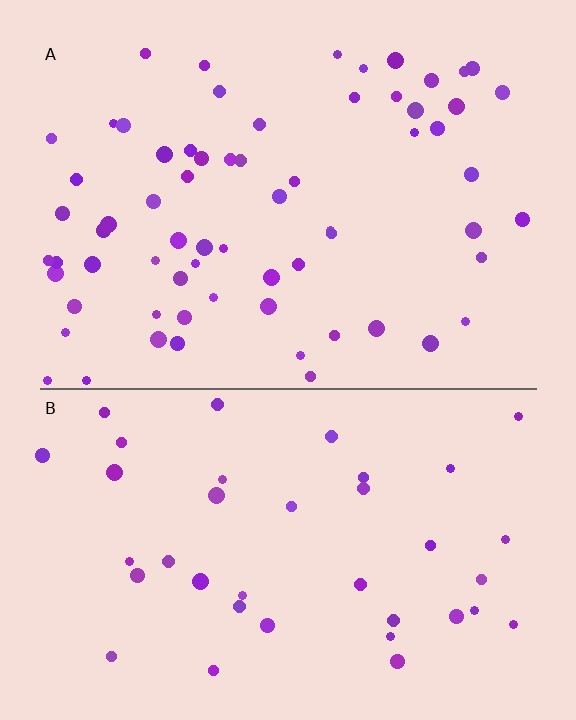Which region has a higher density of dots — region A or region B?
A (the top).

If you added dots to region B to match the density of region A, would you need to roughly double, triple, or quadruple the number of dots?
Approximately double.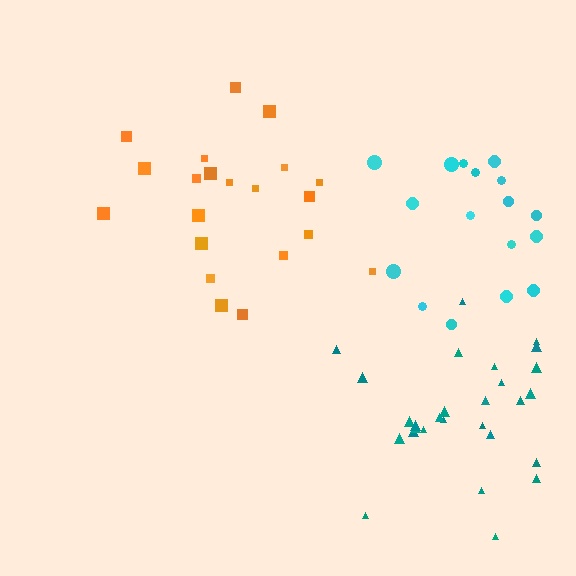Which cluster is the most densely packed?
Orange.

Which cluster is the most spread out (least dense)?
Cyan.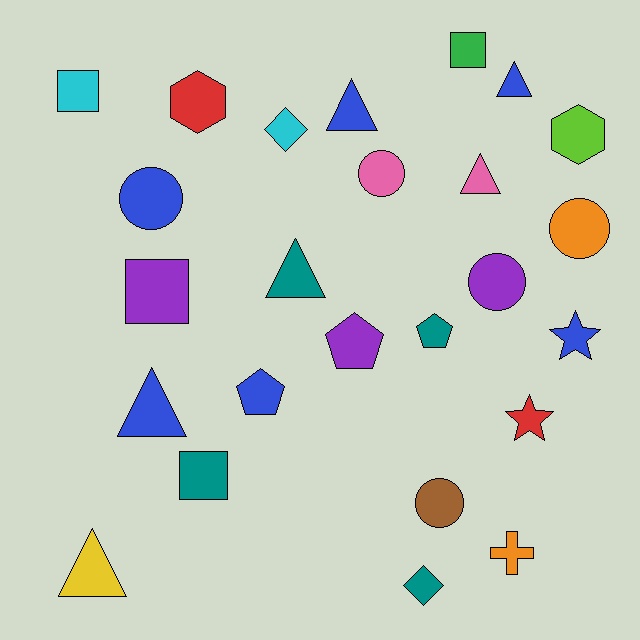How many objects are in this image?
There are 25 objects.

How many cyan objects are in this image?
There are 2 cyan objects.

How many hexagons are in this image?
There are 2 hexagons.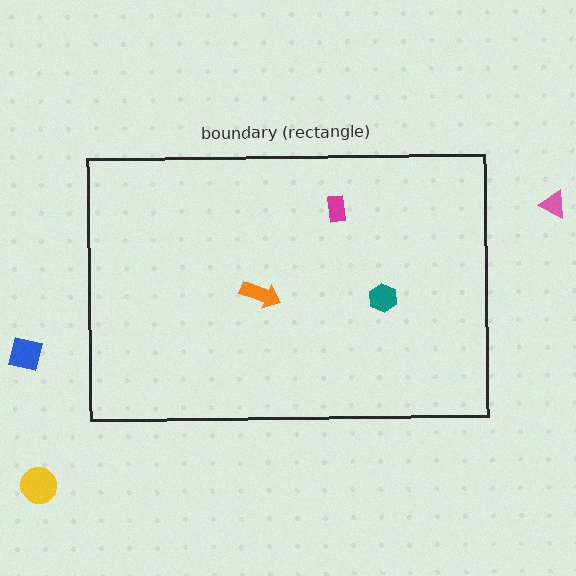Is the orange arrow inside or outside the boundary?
Inside.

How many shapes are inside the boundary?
3 inside, 3 outside.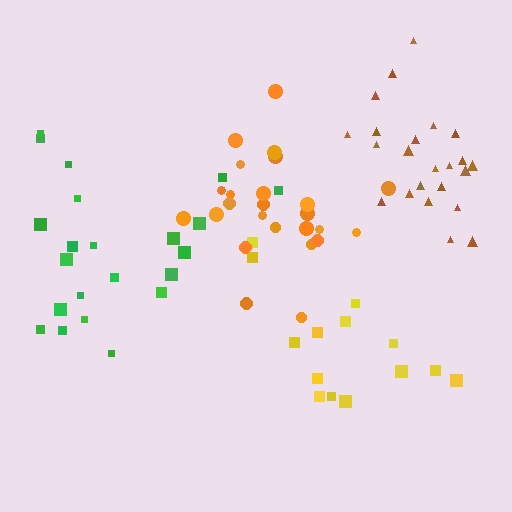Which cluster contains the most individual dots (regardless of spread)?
Orange (25).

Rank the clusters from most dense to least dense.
orange, brown, yellow, green.